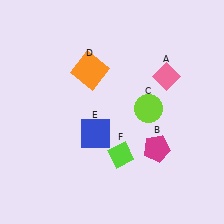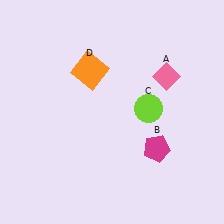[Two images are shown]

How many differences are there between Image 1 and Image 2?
There are 2 differences between the two images.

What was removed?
The lime diamond (F), the blue square (E) were removed in Image 2.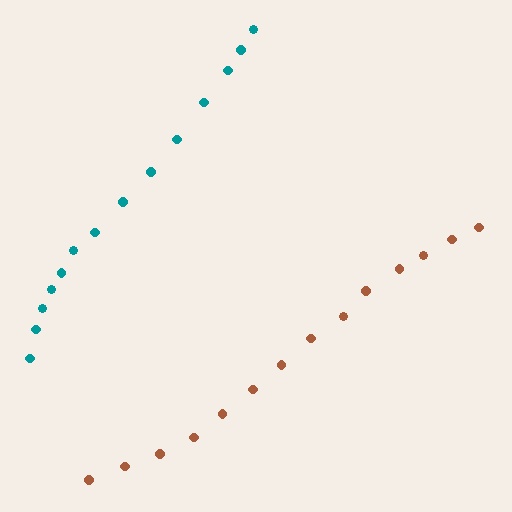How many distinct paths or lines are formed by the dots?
There are 2 distinct paths.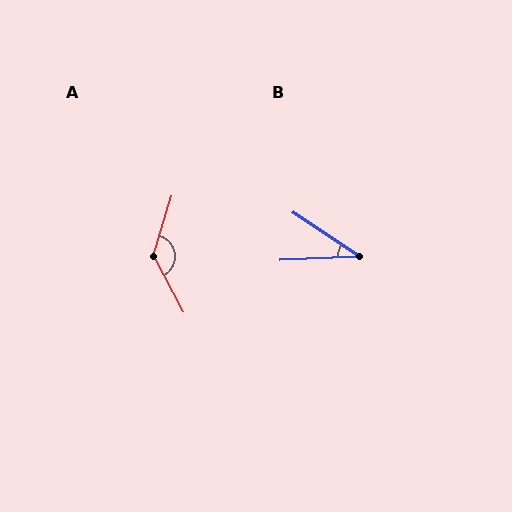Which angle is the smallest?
B, at approximately 37 degrees.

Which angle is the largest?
A, at approximately 135 degrees.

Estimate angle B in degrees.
Approximately 37 degrees.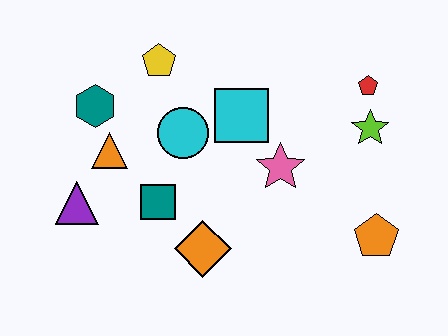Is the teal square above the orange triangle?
No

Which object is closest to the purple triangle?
The orange triangle is closest to the purple triangle.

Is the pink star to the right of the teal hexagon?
Yes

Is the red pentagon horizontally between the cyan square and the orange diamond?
No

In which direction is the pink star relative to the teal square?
The pink star is to the right of the teal square.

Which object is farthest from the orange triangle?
The orange pentagon is farthest from the orange triangle.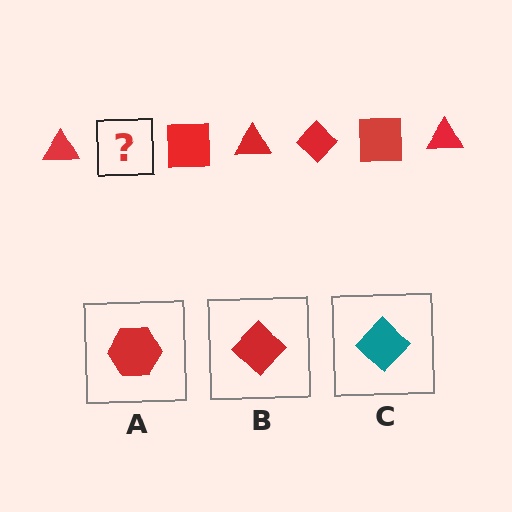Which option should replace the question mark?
Option B.